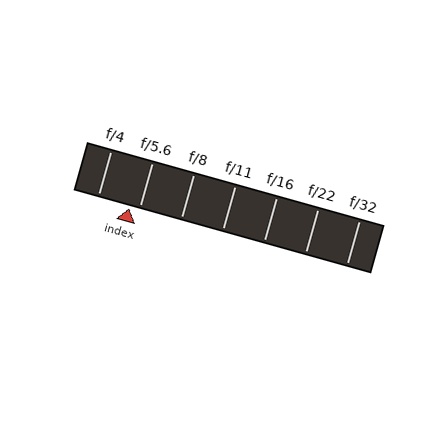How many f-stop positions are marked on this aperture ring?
There are 7 f-stop positions marked.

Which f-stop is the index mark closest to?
The index mark is closest to f/5.6.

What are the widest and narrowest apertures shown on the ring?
The widest aperture shown is f/4 and the narrowest is f/32.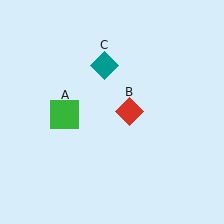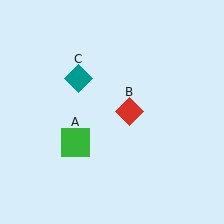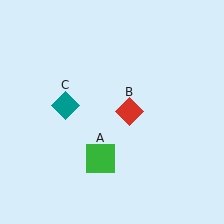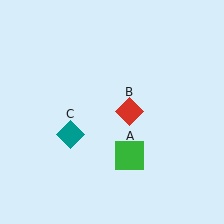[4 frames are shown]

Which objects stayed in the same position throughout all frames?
Red diamond (object B) remained stationary.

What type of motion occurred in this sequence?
The green square (object A), teal diamond (object C) rotated counterclockwise around the center of the scene.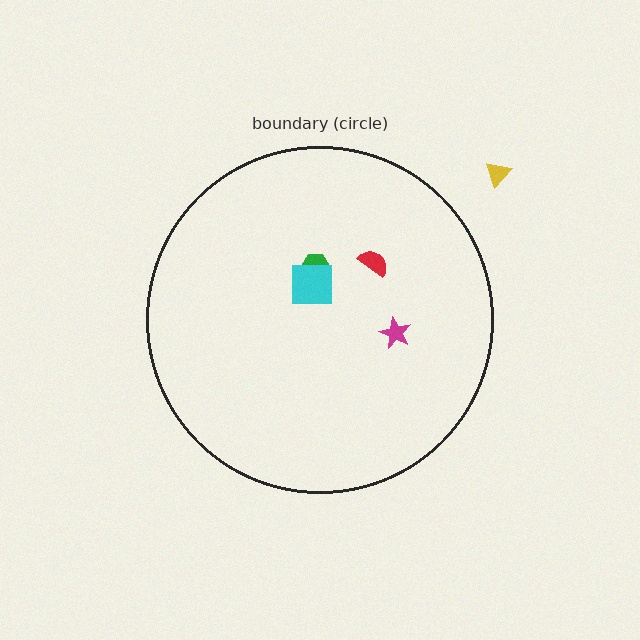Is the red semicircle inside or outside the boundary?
Inside.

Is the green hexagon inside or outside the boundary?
Inside.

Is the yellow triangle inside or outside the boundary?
Outside.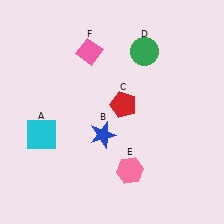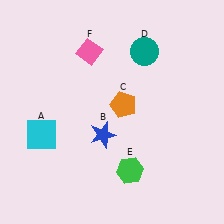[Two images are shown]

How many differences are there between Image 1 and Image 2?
There are 3 differences between the two images.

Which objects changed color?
C changed from red to orange. D changed from green to teal. E changed from pink to green.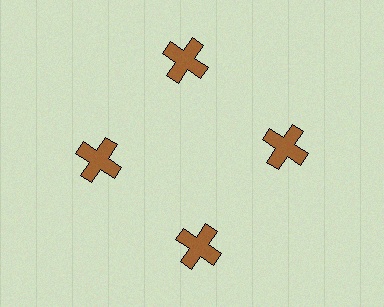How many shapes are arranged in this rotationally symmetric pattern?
There are 4 shapes, arranged in 4 groups of 1.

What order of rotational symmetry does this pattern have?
This pattern has 4-fold rotational symmetry.